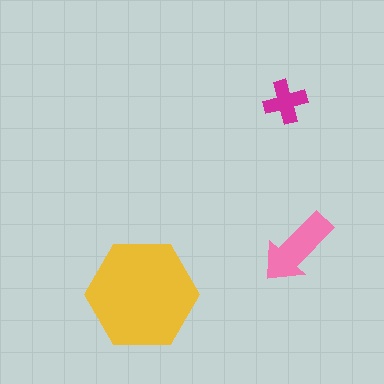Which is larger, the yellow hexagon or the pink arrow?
The yellow hexagon.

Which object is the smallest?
The magenta cross.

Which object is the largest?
The yellow hexagon.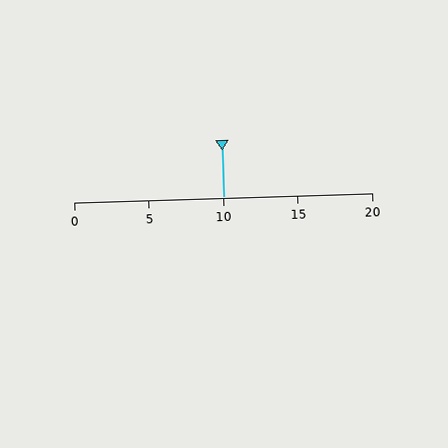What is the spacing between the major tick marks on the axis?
The major ticks are spaced 5 apart.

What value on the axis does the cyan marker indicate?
The marker indicates approximately 10.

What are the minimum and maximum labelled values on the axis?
The axis runs from 0 to 20.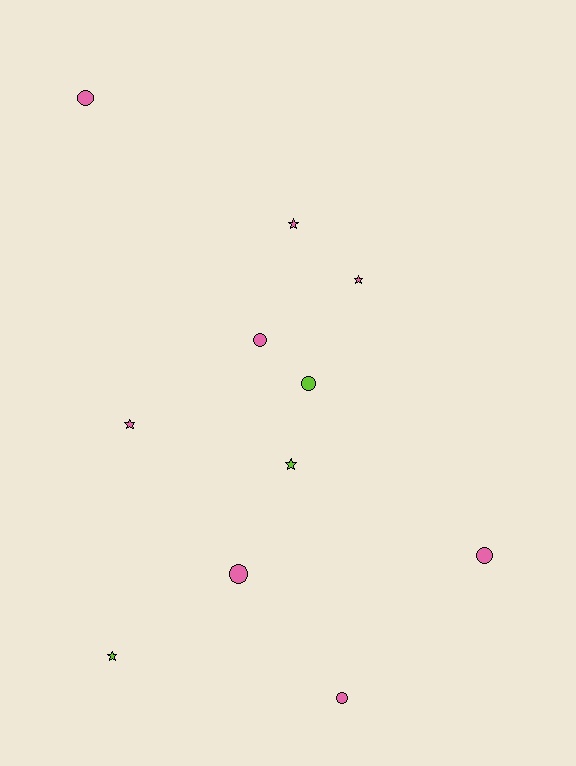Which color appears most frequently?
Pink, with 8 objects.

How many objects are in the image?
There are 11 objects.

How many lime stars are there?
There are 2 lime stars.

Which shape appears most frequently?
Circle, with 6 objects.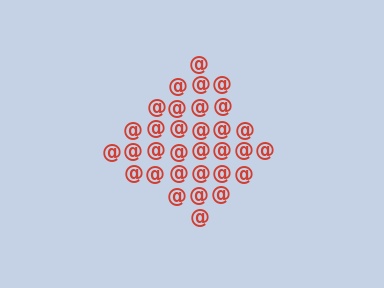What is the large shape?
The large shape is a diamond.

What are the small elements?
The small elements are at signs.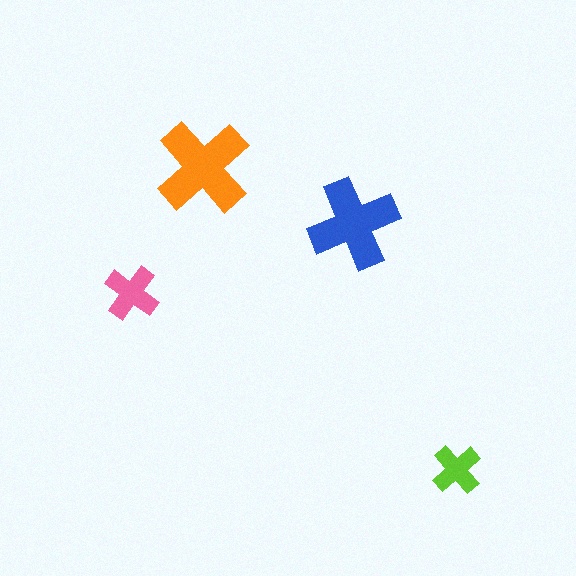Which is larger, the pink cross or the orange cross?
The orange one.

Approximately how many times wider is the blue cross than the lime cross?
About 2 times wider.